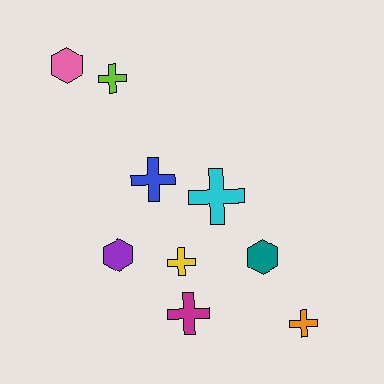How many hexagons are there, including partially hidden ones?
There are 3 hexagons.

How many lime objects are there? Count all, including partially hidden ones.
There is 1 lime object.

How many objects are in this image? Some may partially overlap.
There are 9 objects.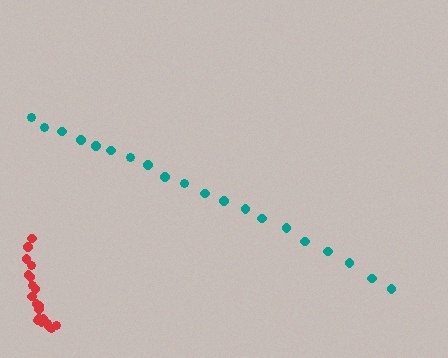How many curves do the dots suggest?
There are 2 distinct paths.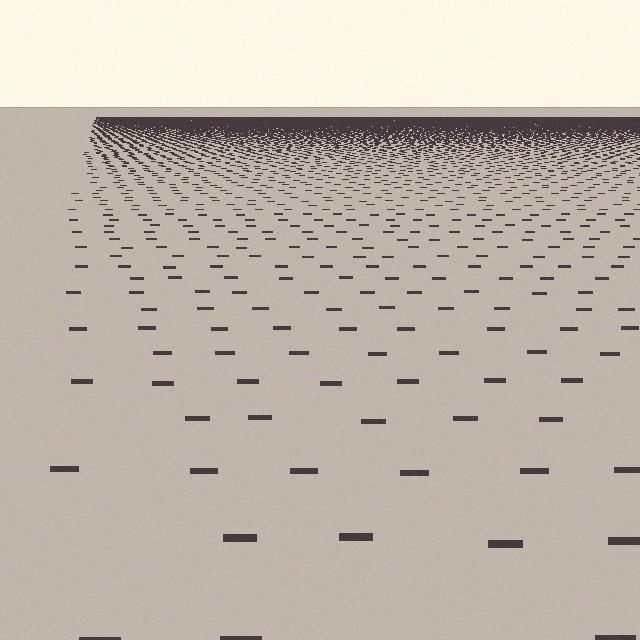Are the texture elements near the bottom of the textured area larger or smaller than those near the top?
Larger. Near the bottom, elements are closer to the viewer and appear at a bigger on-screen size.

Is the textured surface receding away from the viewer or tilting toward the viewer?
The surface is receding away from the viewer. Texture elements get smaller and denser toward the top.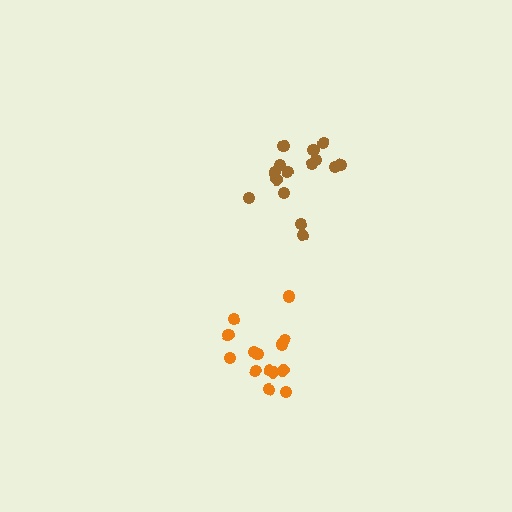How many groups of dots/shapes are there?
There are 2 groups.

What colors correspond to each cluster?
The clusters are colored: orange, brown.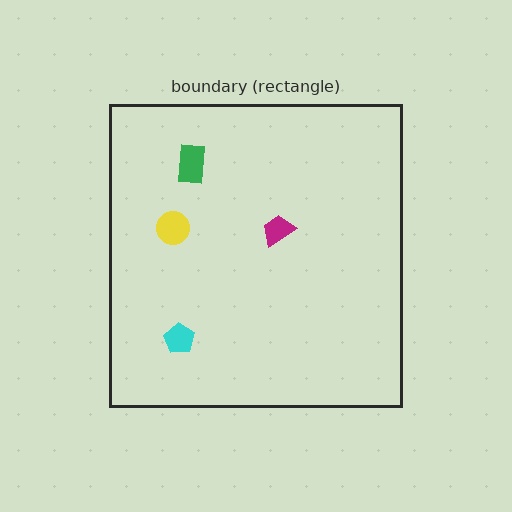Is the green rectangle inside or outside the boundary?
Inside.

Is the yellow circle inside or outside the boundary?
Inside.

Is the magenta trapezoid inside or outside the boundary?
Inside.